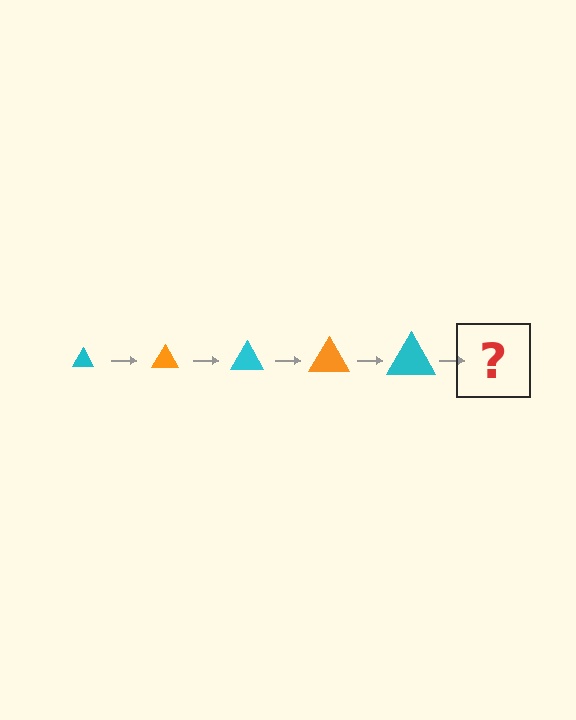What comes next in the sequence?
The next element should be an orange triangle, larger than the previous one.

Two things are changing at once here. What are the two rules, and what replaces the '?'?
The two rules are that the triangle grows larger each step and the color cycles through cyan and orange. The '?' should be an orange triangle, larger than the previous one.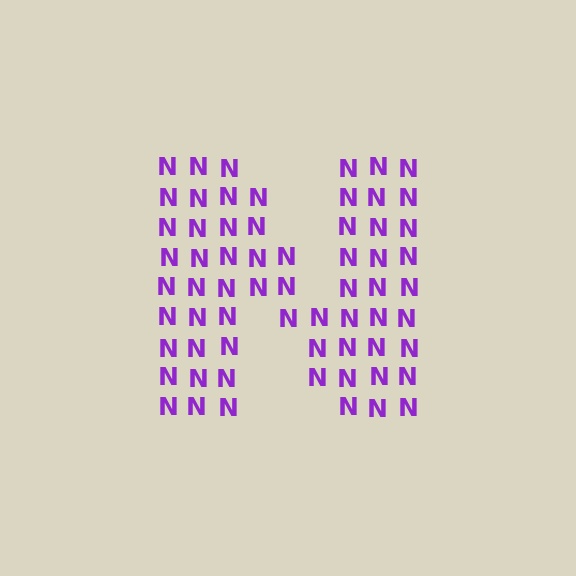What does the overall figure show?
The overall figure shows the letter N.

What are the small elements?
The small elements are letter N's.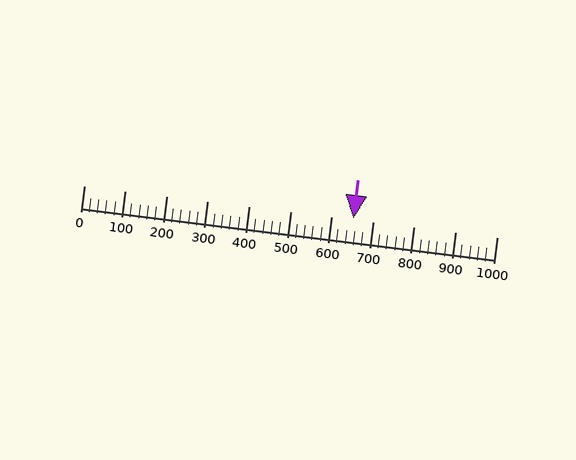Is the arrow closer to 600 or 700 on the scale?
The arrow is closer to 700.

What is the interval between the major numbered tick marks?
The major tick marks are spaced 100 units apart.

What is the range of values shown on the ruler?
The ruler shows values from 0 to 1000.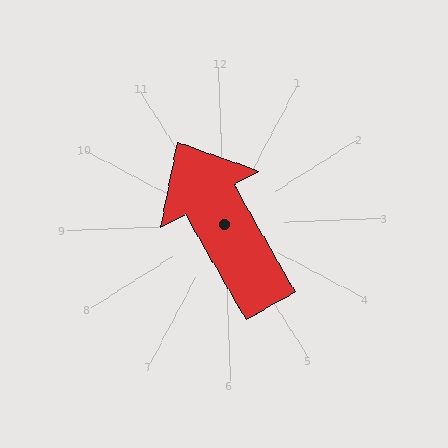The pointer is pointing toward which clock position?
Roughly 11 o'clock.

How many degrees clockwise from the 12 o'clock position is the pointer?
Approximately 332 degrees.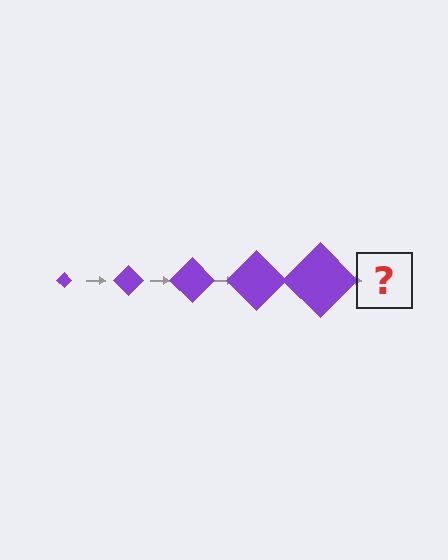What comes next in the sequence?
The next element should be a purple diamond, larger than the previous one.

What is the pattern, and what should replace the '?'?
The pattern is that the diamond gets progressively larger each step. The '?' should be a purple diamond, larger than the previous one.